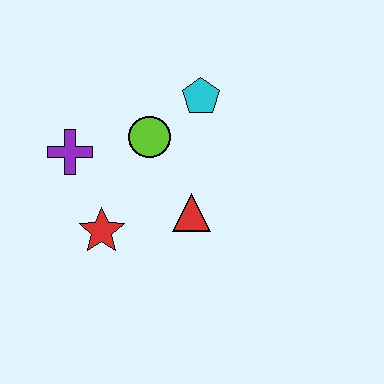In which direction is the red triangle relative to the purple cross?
The red triangle is to the right of the purple cross.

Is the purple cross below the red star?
No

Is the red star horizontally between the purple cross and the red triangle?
Yes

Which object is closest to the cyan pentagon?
The lime circle is closest to the cyan pentagon.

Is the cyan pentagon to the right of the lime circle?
Yes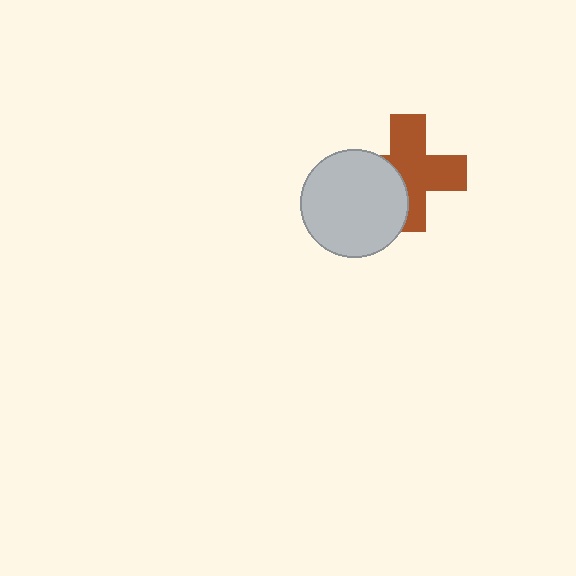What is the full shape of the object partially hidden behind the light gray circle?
The partially hidden object is a brown cross.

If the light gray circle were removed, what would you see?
You would see the complete brown cross.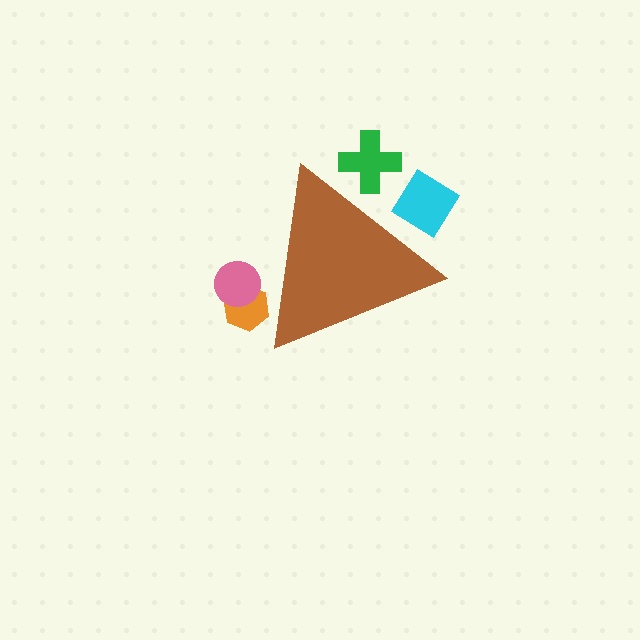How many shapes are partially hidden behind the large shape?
4 shapes are partially hidden.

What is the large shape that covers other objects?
A brown triangle.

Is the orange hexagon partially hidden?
Yes, the orange hexagon is partially hidden behind the brown triangle.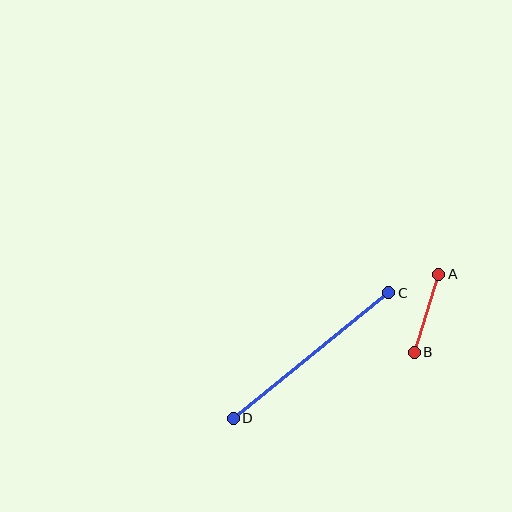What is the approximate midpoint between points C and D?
The midpoint is at approximately (311, 355) pixels.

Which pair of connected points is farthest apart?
Points C and D are farthest apart.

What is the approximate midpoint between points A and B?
The midpoint is at approximately (427, 313) pixels.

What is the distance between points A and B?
The distance is approximately 82 pixels.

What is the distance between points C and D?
The distance is approximately 200 pixels.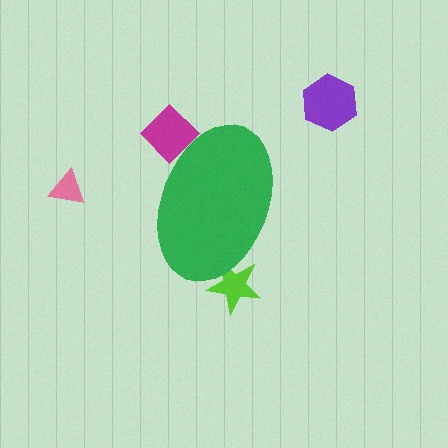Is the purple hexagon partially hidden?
No, the purple hexagon is fully visible.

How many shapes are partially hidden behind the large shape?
2 shapes are partially hidden.